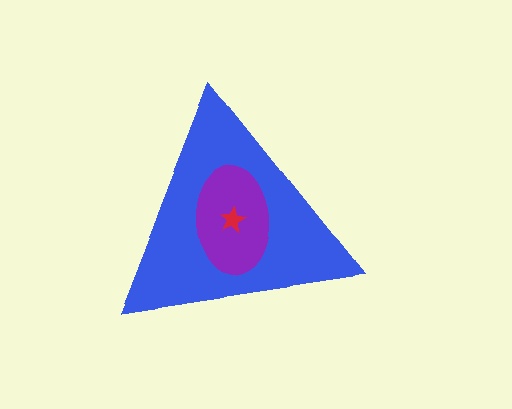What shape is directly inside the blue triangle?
The purple ellipse.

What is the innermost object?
The red star.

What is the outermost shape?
The blue triangle.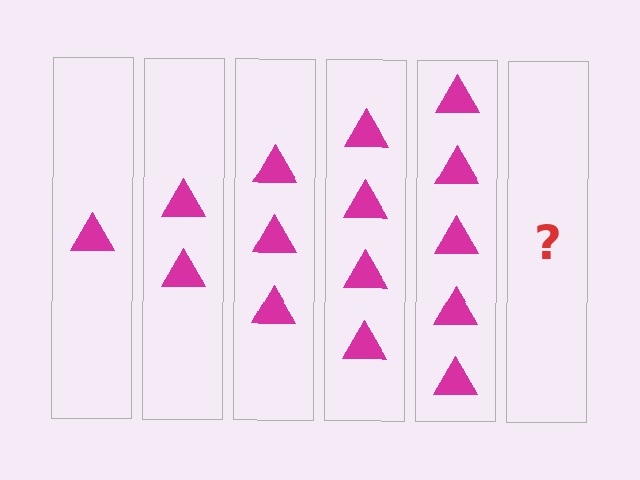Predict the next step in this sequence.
The next step is 6 triangles.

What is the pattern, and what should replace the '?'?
The pattern is that each step adds one more triangle. The '?' should be 6 triangles.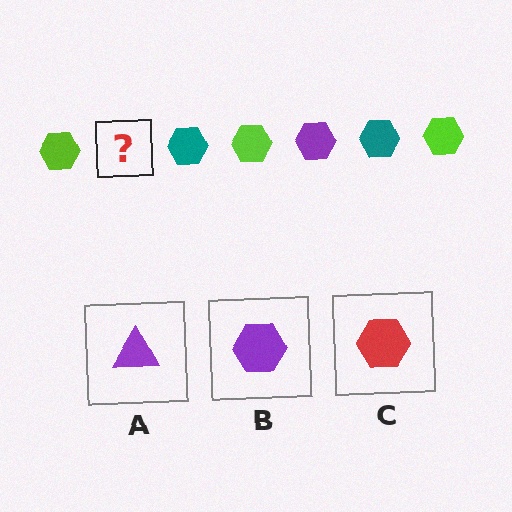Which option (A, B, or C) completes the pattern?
B.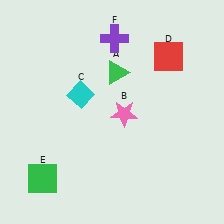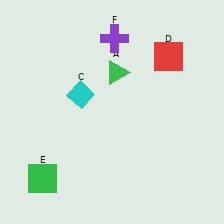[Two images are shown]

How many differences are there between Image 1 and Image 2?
There is 1 difference between the two images.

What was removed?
The pink star (B) was removed in Image 2.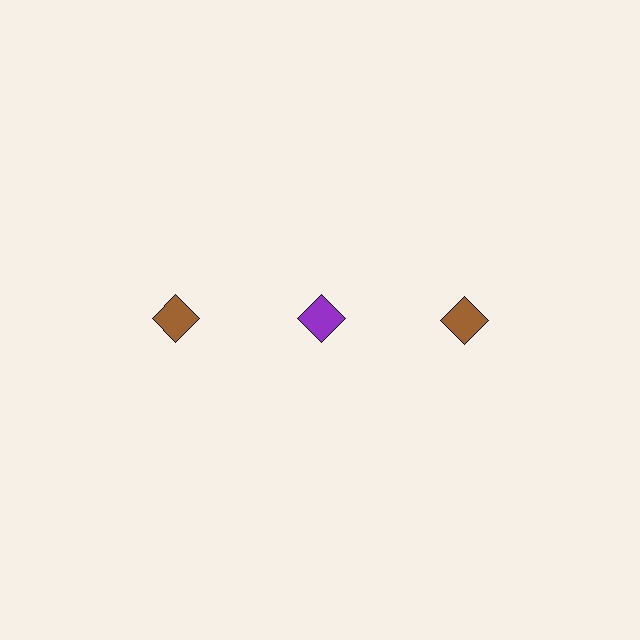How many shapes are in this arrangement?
There are 3 shapes arranged in a grid pattern.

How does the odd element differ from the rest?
It has a different color: purple instead of brown.